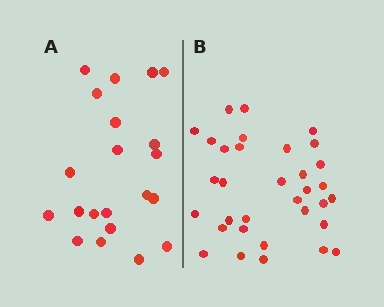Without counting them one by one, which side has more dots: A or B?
Region B (the right region) has more dots.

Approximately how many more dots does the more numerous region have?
Region B has roughly 12 or so more dots than region A.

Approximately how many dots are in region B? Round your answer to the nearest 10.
About 30 dots. (The exact count is 33, which rounds to 30.)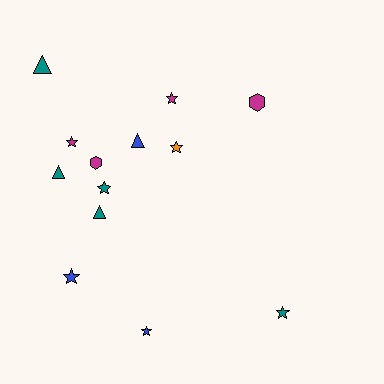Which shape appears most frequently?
Star, with 7 objects.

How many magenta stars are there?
There are 2 magenta stars.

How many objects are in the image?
There are 13 objects.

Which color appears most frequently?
Teal, with 5 objects.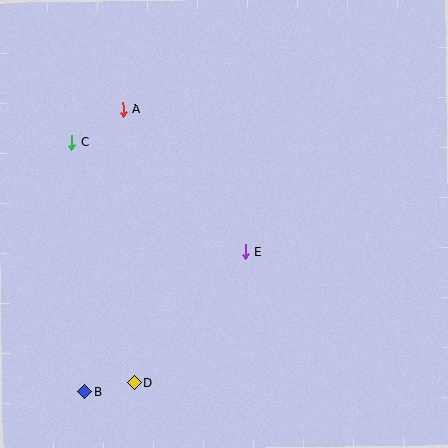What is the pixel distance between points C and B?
The distance between C and B is 250 pixels.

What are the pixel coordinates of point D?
Point D is at (134, 383).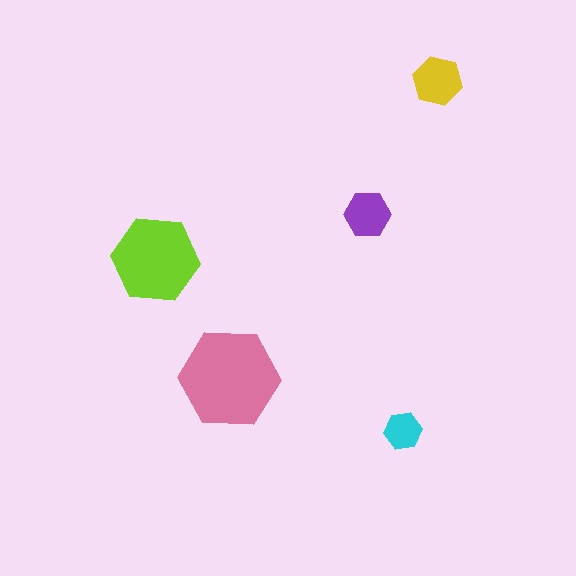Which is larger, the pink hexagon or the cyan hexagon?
The pink one.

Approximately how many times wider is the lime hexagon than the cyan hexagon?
About 2.5 times wider.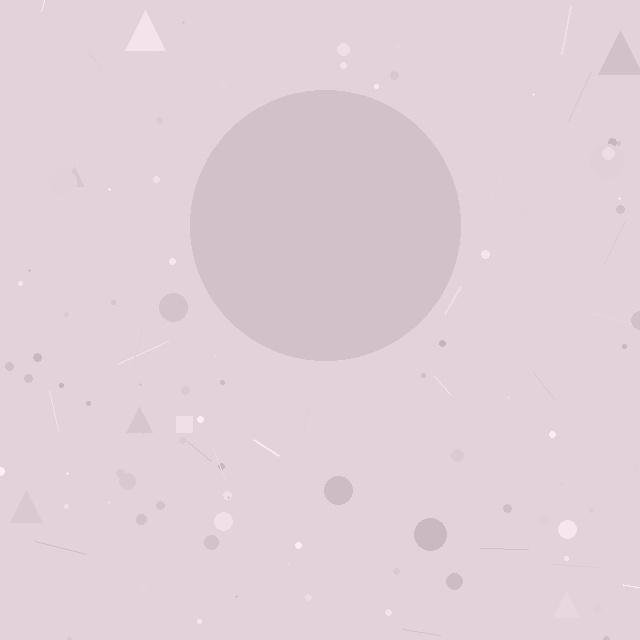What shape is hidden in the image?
A circle is hidden in the image.